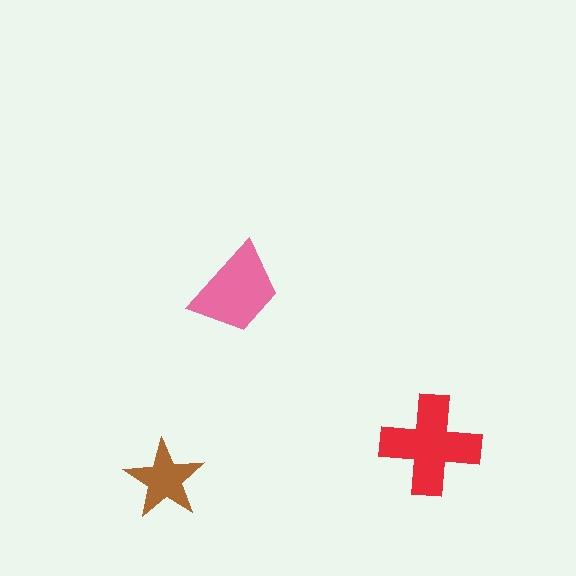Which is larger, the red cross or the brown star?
The red cross.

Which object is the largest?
The red cross.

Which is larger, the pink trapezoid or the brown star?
The pink trapezoid.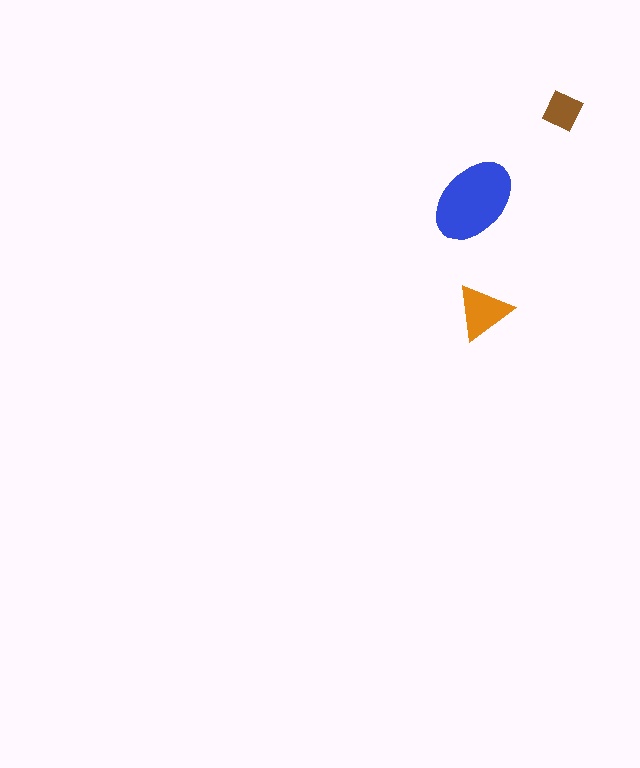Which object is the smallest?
The brown diamond.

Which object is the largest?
The blue ellipse.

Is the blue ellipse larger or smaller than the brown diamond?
Larger.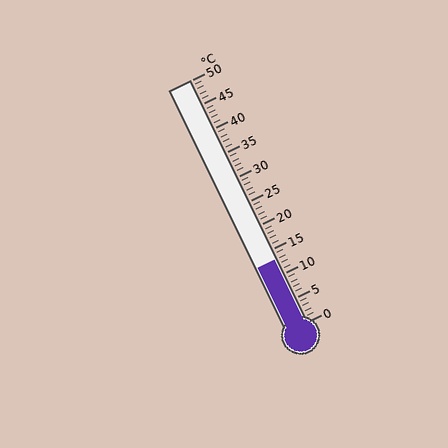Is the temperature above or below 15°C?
The temperature is below 15°C.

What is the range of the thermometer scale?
The thermometer scale ranges from 0°C to 50°C.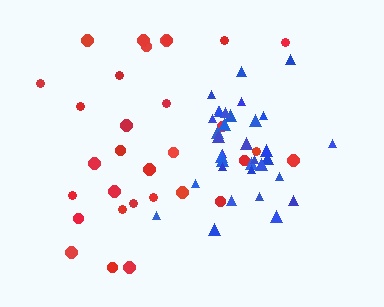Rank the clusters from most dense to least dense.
blue, red.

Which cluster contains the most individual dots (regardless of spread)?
Blue (34).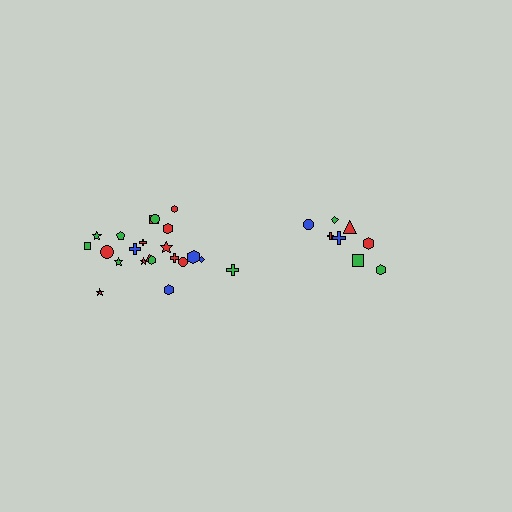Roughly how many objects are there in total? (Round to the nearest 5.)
Roughly 30 objects in total.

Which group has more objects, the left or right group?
The left group.